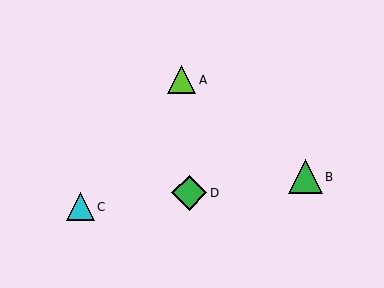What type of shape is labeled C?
Shape C is a cyan triangle.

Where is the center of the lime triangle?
The center of the lime triangle is at (182, 80).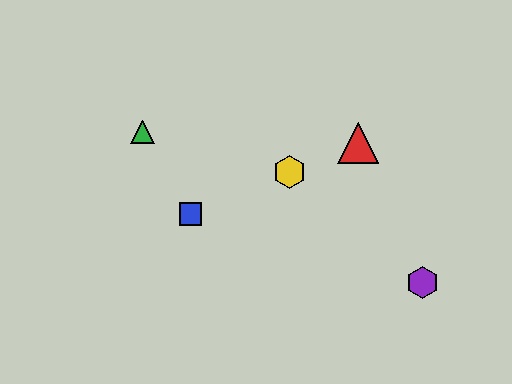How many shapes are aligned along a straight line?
3 shapes (the red triangle, the blue square, the yellow hexagon) are aligned along a straight line.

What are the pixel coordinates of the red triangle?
The red triangle is at (358, 143).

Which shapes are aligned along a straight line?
The red triangle, the blue square, the yellow hexagon are aligned along a straight line.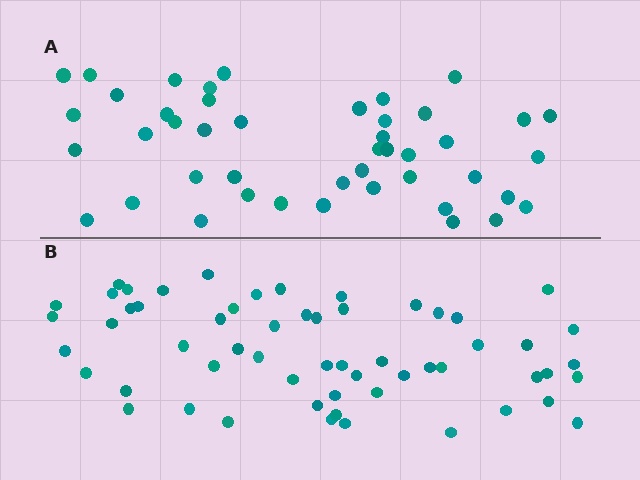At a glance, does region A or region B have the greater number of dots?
Region B (the bottom region) has more dots.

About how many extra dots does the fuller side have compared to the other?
Region B has approximately 15 more dots than region A.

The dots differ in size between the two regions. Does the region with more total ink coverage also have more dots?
No. Region A has more total ink coverage because its dots are larger, but region B actually contains more individual dots. Total area can be misleading — the number of items is what matters here.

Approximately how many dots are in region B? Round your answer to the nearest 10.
About 60 dots. (The exact count is 58, which rounds to 60.)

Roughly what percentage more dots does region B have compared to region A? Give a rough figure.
About 30% more.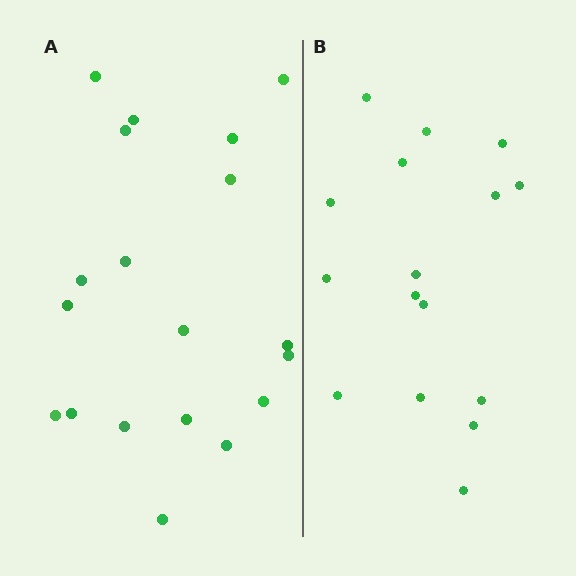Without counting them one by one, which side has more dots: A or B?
Region A (the left region) has more dots.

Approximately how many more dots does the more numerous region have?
Region A has just a few more — roughly 2 or 3 more dots than region B.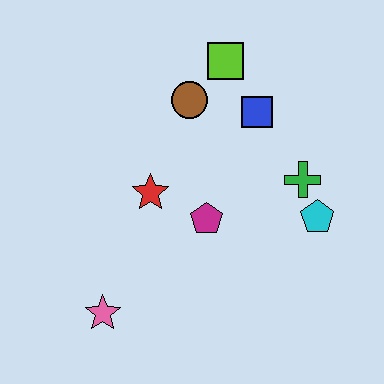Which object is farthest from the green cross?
The pink star is farthest from the green cross.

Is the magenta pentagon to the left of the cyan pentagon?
Yes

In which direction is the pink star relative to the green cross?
The pink star is to the left of the green cross.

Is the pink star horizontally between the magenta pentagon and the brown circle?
No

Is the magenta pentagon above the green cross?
No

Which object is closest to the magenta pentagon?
The red star is closest to the magenta pentagon.